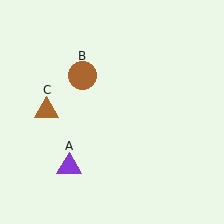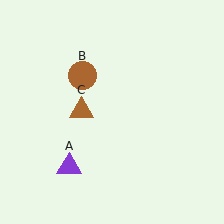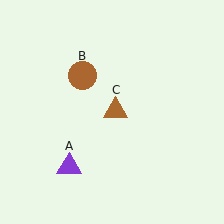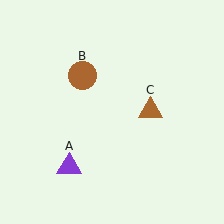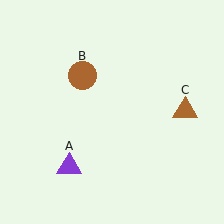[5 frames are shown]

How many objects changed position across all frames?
1 object changed position: brown triangle (object C).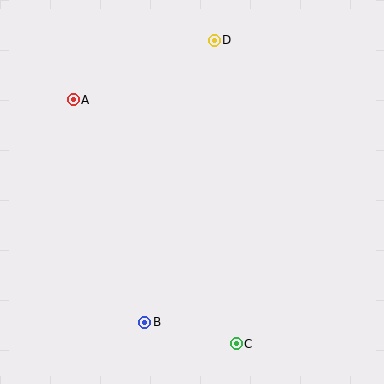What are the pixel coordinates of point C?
Point C is at (236, 344).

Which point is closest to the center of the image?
Point B at (145, 322) is closest to the center.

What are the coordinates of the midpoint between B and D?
The midpoint between B and D is at (180, 181).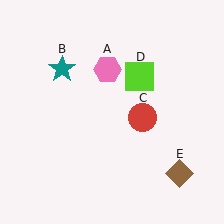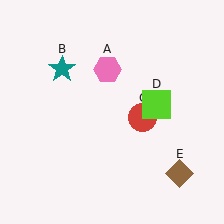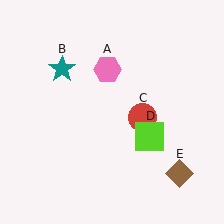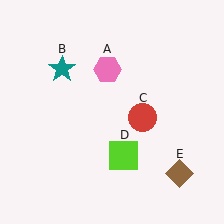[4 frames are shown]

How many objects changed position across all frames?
1 object changed position: lime square (object D).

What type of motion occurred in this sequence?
The lime square (object D) rotated clockwise around the center of the scene.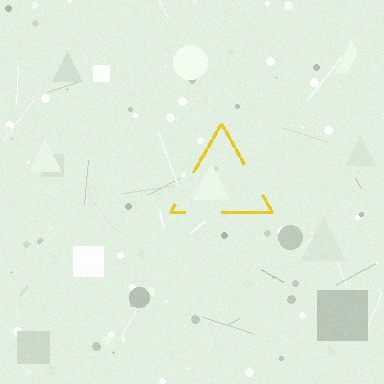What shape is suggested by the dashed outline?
The dashed outline suggests a triangle.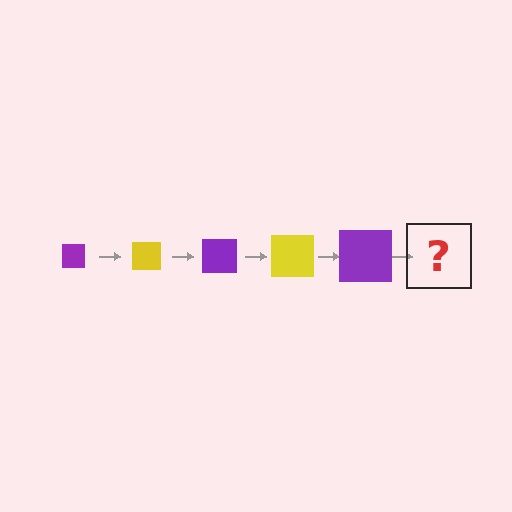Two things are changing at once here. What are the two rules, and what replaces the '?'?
The two rules are that the square grows larger each step and the color cycles through purple and yellow. The '?' should be a yellow square, larger than the previous one.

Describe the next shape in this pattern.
It should be a yellow square, larger than the previous one.